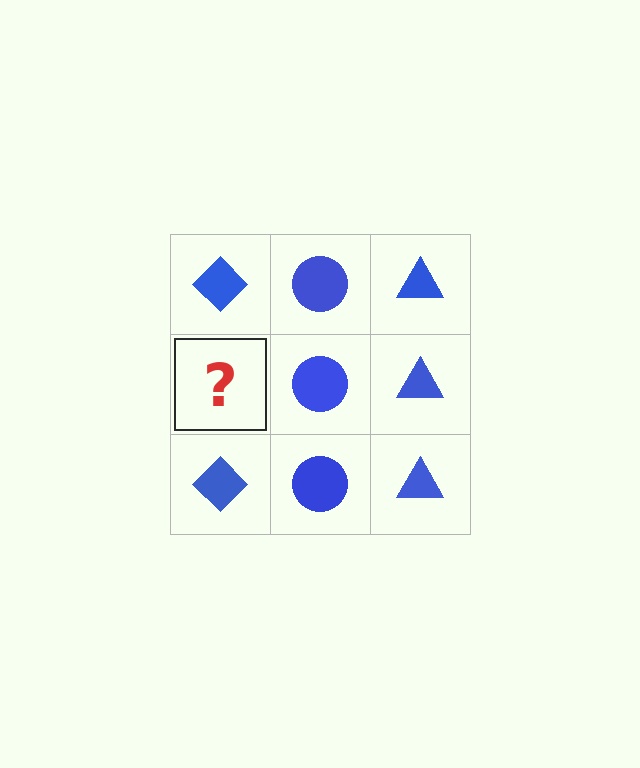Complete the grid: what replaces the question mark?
The question mark should be replaced with a blue diamond.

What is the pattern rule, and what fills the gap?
The rule is that each column has a consistent shape. The gap should be filled with a blue diamond.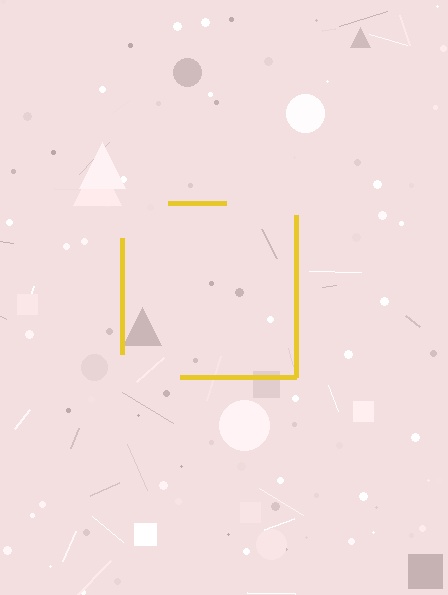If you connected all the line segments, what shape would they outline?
They would outline a square.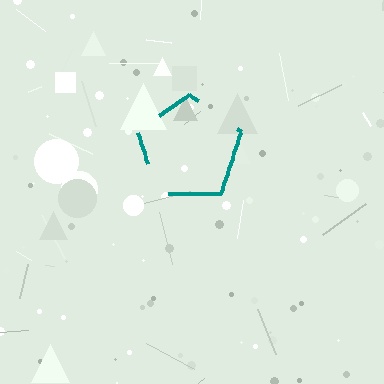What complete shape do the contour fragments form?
The contour fragments form a pentagon.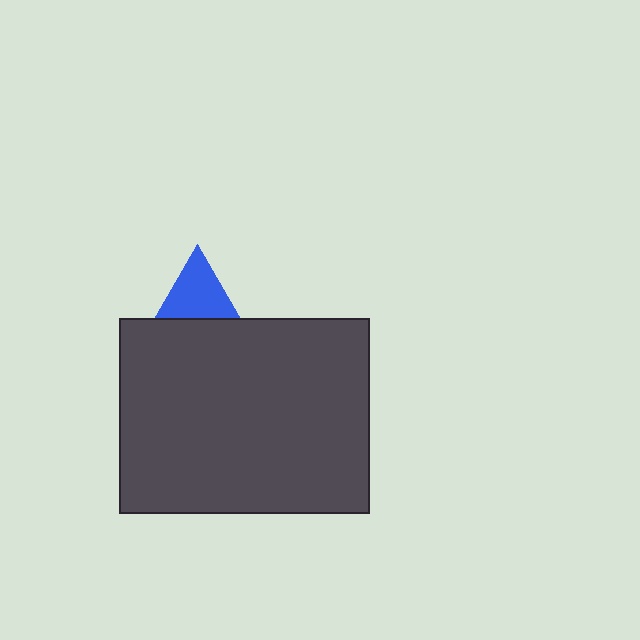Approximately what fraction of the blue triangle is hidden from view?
Roughly 55% of the blue triangle is hidden behind the dark gray rectangle.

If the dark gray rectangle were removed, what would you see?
You would see the complete blue triangle.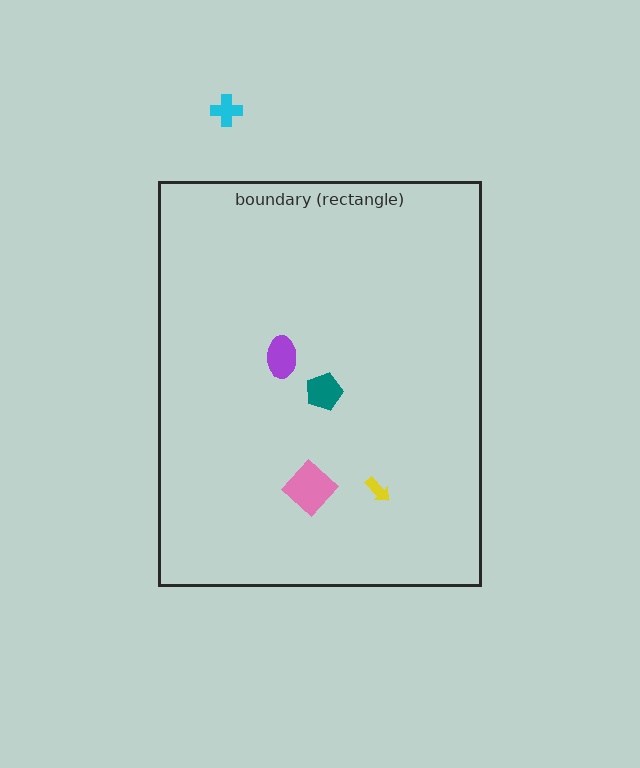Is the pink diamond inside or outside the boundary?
Inside.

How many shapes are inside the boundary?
4 inside, 1 outside.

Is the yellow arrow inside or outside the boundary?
Inside.